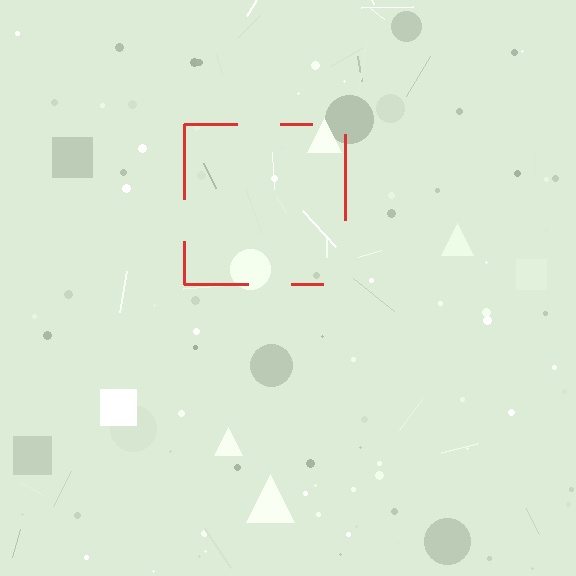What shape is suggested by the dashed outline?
The dashed outline suggests a square.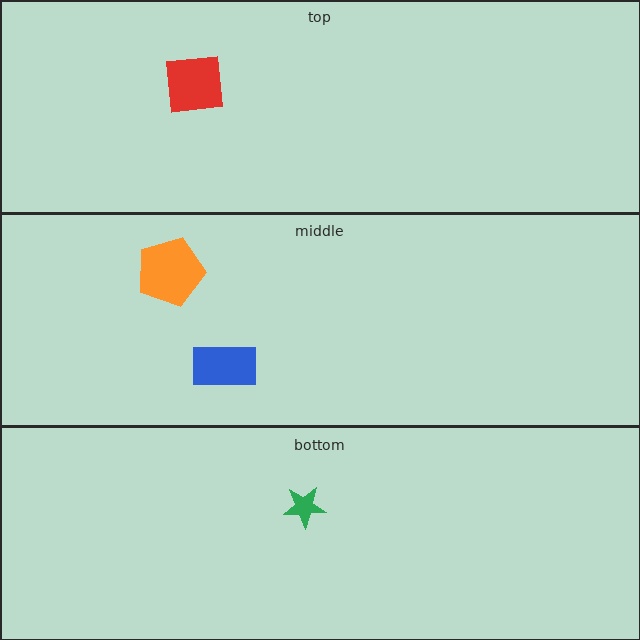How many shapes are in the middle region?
2.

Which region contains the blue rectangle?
The middle region.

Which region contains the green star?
The bottom region.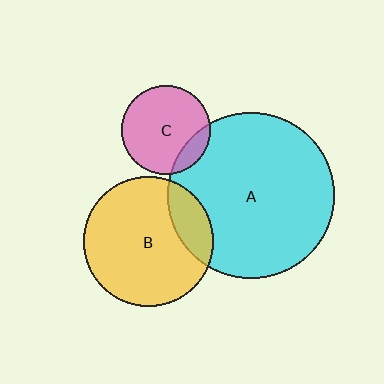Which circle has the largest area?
Circle A (cyan).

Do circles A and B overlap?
Yes.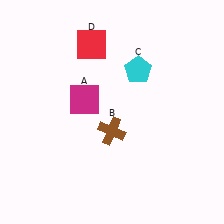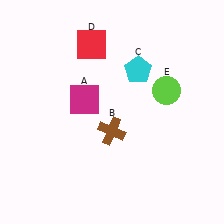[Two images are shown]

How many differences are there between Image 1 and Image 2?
There is 1 difference between the two images.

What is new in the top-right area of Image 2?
A lime circle (E) was added in the top-right area of Image 2.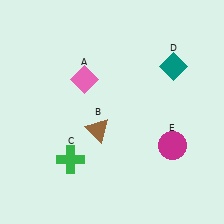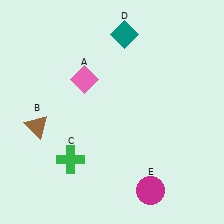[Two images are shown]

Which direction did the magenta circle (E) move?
The magenta circle (E) moved down.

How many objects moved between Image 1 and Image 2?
3 objects moved between the two images.